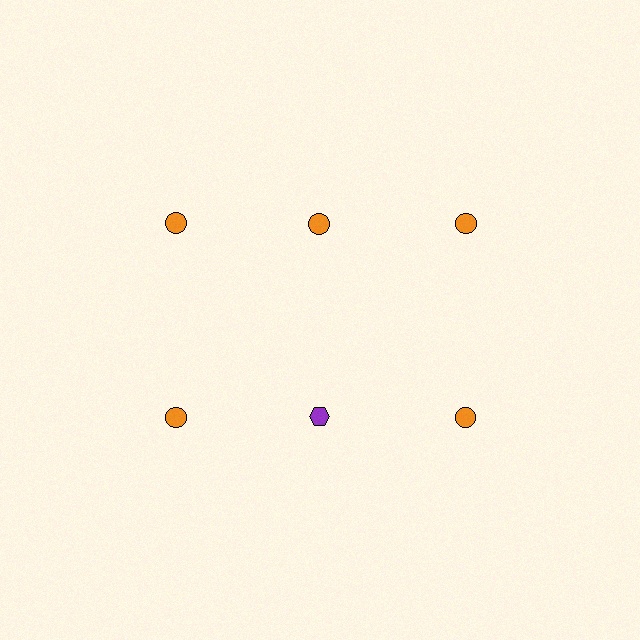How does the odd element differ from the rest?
It differs in both color (purple instead of orange) and shape (hexagon instead of circle).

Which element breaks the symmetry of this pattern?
The purple hexagon in the second row, second from left column breaks the symmetry. All other shapes are orange circles.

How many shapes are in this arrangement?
There are 6 shapes arranged in a grid pattern.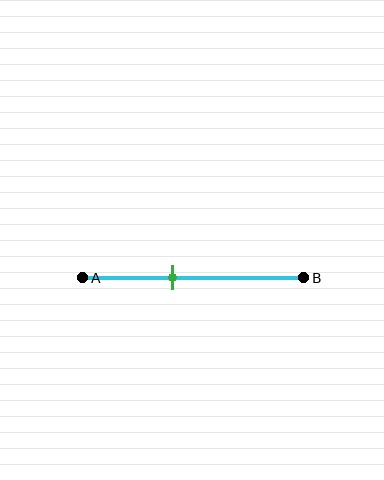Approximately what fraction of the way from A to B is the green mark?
The green mark is approximately 40% of the way from A to B.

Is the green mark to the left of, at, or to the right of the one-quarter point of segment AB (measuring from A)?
The green mark is to the right of the one-quarter point of segment AB.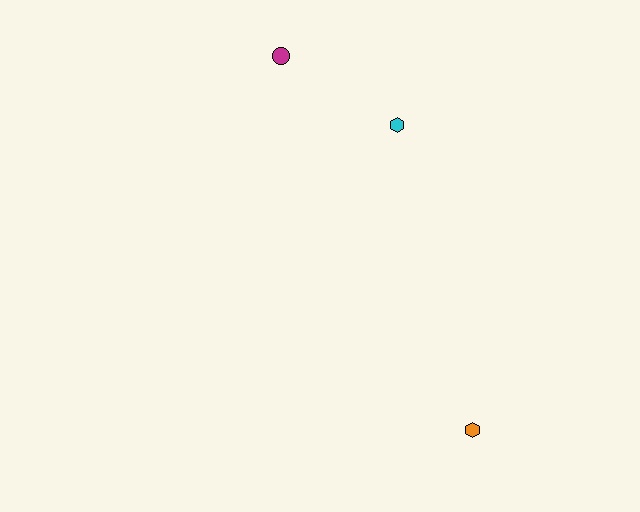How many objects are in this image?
There are 3 objects.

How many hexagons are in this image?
There are 2 hexagons.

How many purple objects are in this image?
There are no purple objects.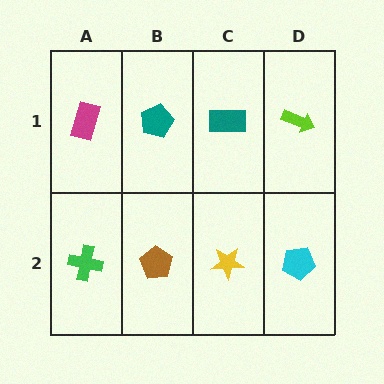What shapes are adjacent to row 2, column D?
A lime arrow (row 1, column D), a yellow star (row 2, column C).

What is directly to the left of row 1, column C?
A teal pentagon.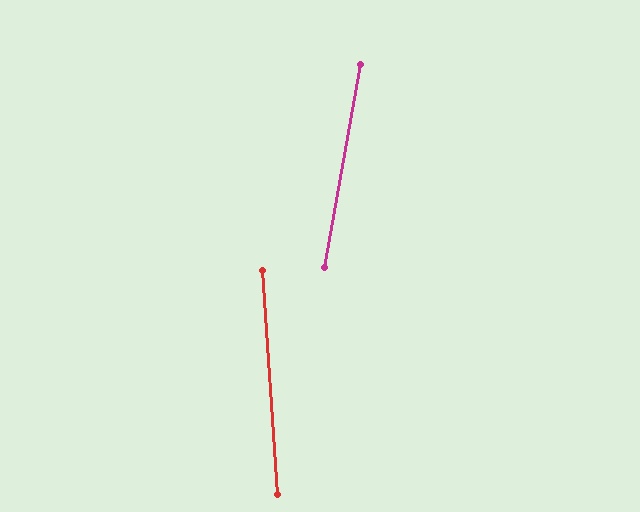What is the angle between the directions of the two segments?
Approximately 14 degrees.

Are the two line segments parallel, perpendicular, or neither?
Neither parallel nor perpendicular — they differ by about 14°.